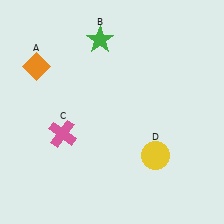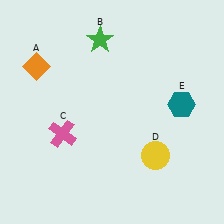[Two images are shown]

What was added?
A teal hexagon (E) was added in Image 2.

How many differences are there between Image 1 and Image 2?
There is 1 difference between the two images.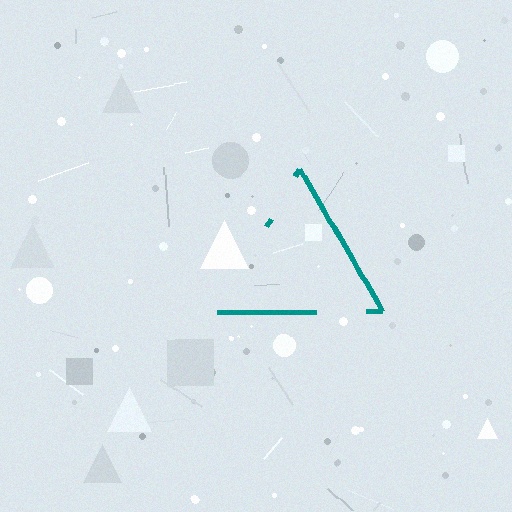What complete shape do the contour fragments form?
The contour fragments form a triangle.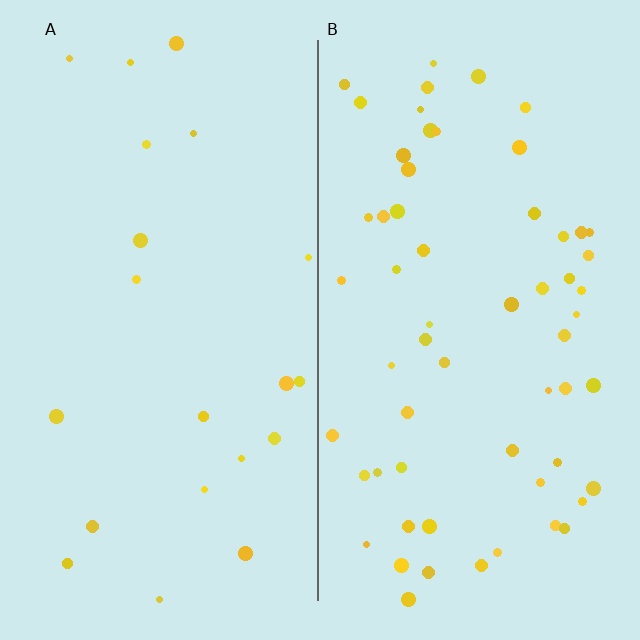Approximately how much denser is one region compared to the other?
Approximately 2.9× — region B over region A.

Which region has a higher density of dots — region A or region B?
B (the right).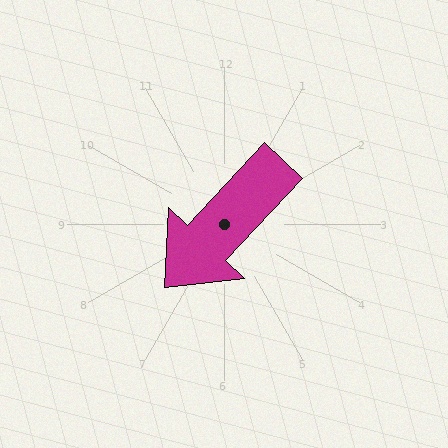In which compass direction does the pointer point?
Southwest.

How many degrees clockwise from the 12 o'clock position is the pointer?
Approximately 223 degrees.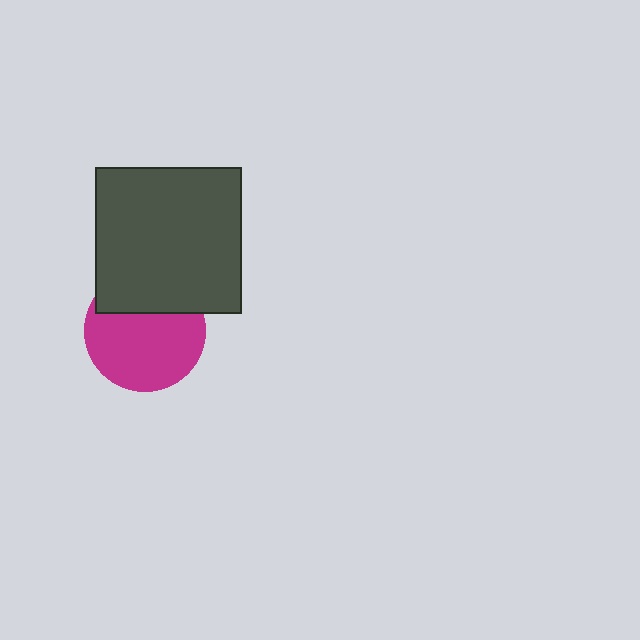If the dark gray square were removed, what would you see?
You would see the complete magenta circle.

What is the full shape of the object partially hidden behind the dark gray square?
The partially hidden object is a magenta circle.